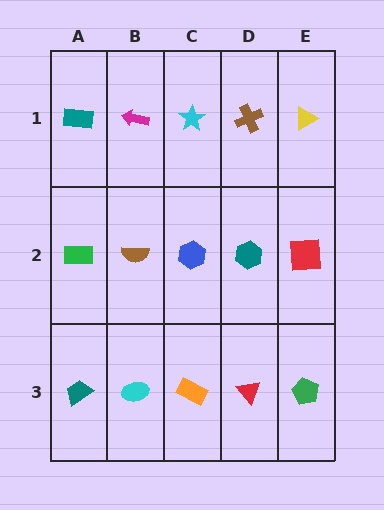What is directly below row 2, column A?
A teal trapezoid.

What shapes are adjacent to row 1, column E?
A red square (row 2, column E), a brown cross (row 1, column D).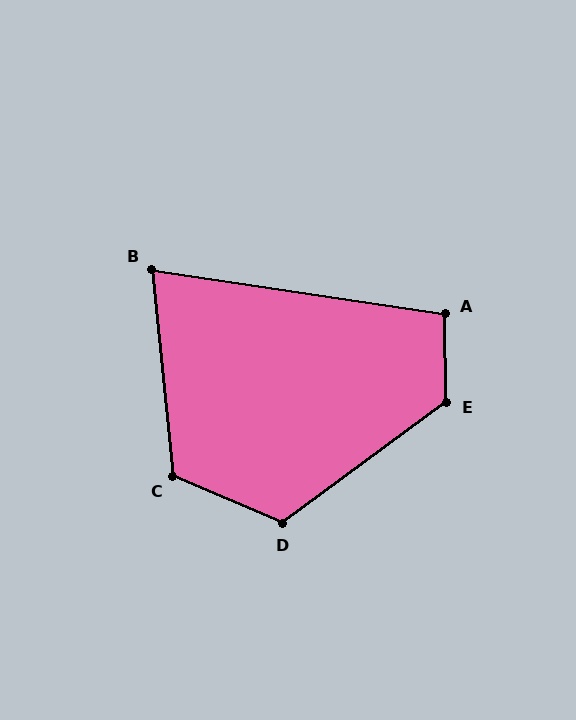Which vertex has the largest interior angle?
E, at approximately 126 degrees.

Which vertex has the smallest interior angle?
B, at approximately 76 degrees.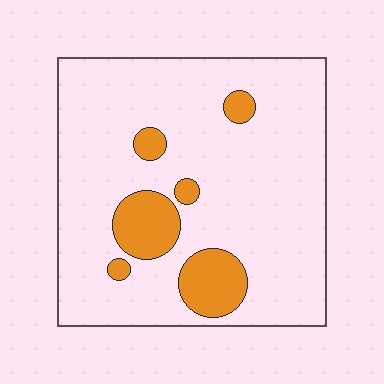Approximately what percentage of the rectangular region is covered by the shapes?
Approximately 15%.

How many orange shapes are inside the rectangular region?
6.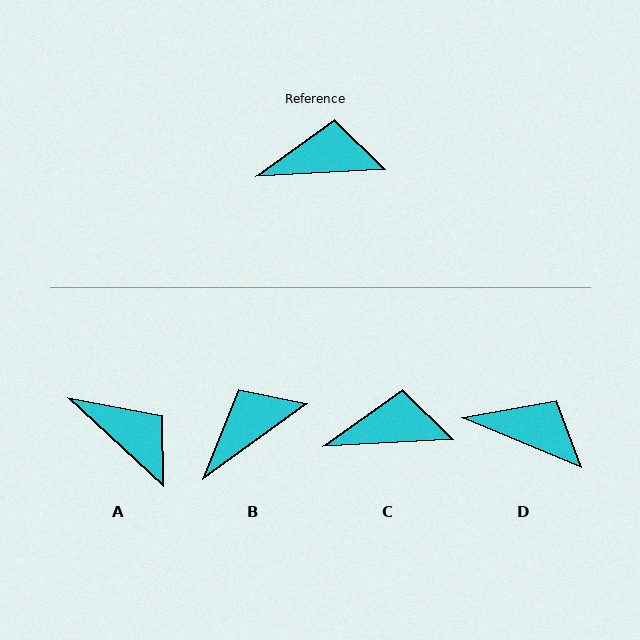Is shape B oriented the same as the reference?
No, it is off by about 33 degrees.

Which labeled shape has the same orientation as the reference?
C.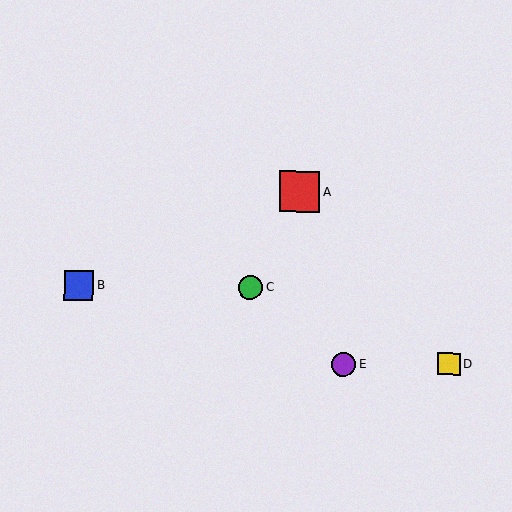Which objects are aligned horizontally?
Objects B, C are aligned horizontally.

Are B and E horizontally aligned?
No, B is at y≈285 and E is at y≈364.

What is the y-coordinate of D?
Object D is at y≈364.